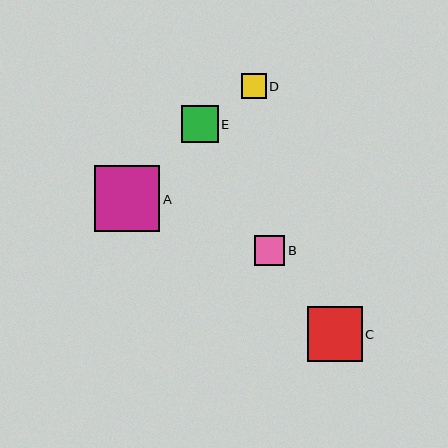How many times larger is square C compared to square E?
Square C is approximately 1.5 times the size of square E.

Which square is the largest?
Square A is the largest with a size of approximately 66 pixels.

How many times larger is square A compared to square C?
Square A is approximately 1.2 times the size of square C.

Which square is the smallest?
Square D is the smallest with a size of approximately 25 pixels.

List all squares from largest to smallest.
From largest to smallest: A, C, E, B, D.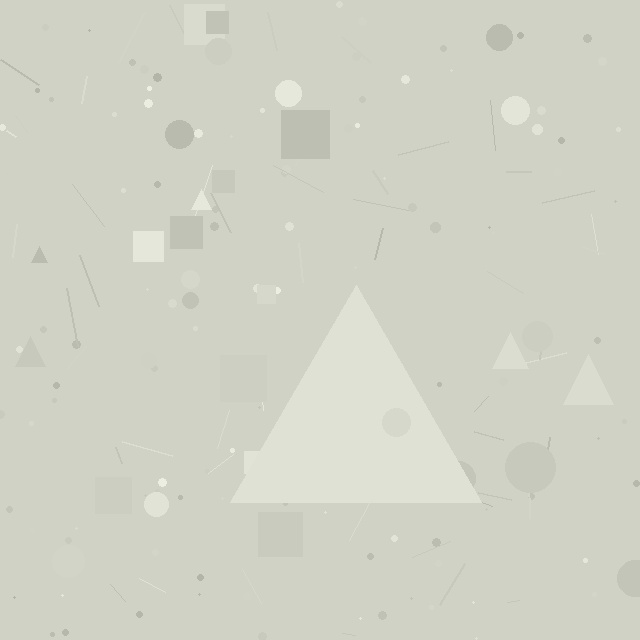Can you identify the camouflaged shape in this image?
The camouflaged shape is a triangle.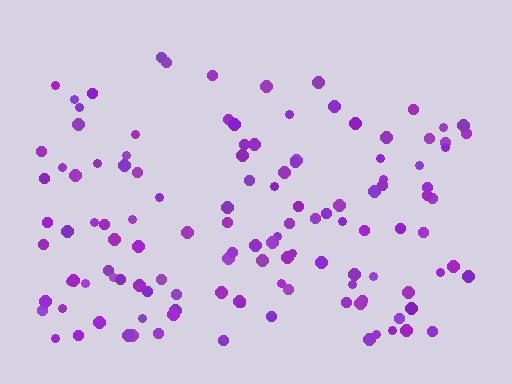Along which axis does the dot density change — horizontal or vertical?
Vertical.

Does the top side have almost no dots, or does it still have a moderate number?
Still a moderate number, just noticeably fewer than the bottom.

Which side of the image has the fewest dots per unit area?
The top.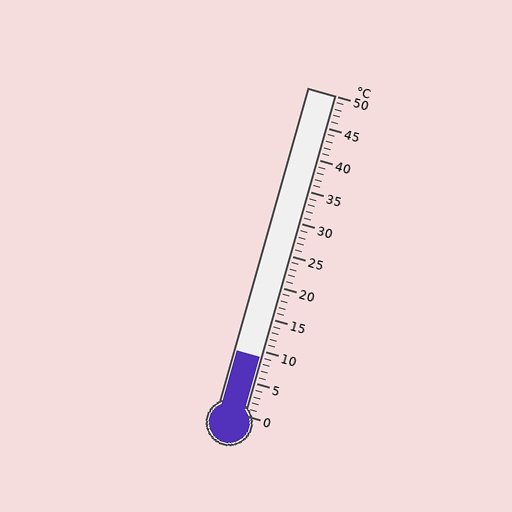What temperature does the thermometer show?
The thermometer shows approximately 9°C.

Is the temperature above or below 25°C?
The temperature is below 25°C.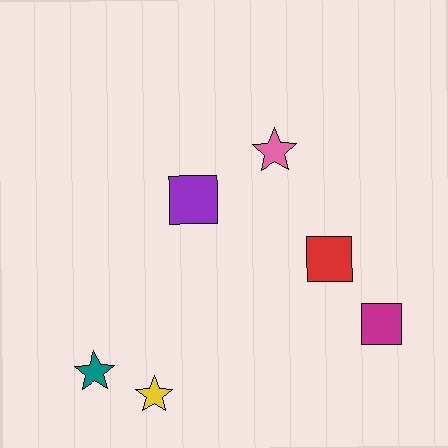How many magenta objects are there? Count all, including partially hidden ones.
There is 1 magenta object.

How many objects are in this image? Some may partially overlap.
There are 6 objects.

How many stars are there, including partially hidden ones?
There are 3 stars.